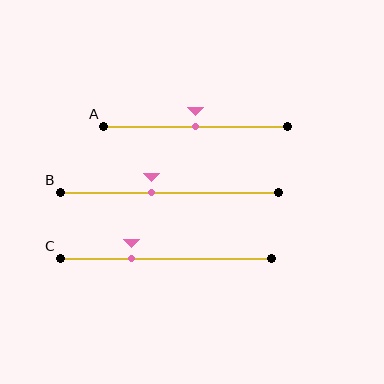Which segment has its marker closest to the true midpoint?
Segment A has its marker closest to the true midpoint.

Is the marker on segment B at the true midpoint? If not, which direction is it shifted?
No, the marker on segment B is shifted to the left by about 8% of the segment length.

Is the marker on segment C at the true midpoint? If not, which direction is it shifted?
No, the marker on segment C is shifted to the left by about 16% of the segment length.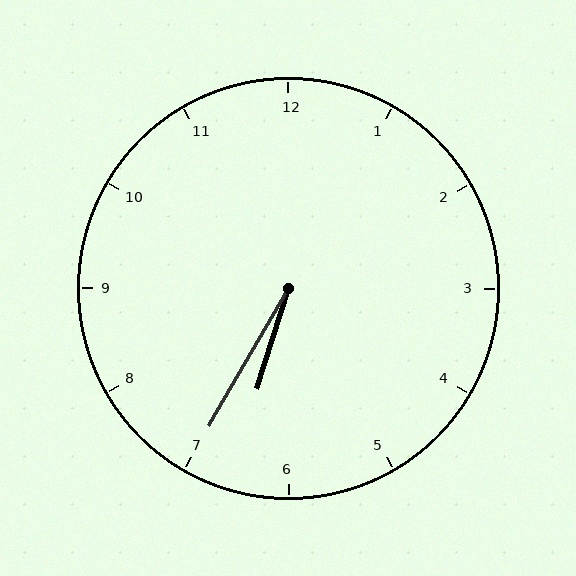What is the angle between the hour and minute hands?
Approximately 12 degrees.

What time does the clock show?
6:35.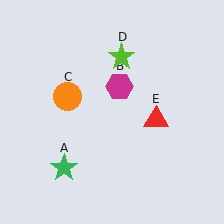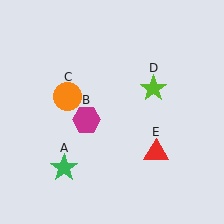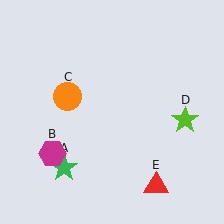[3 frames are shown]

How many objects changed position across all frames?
3 objects changed position: magenta hexagon (object B), lime star (object D), red triangle (object E).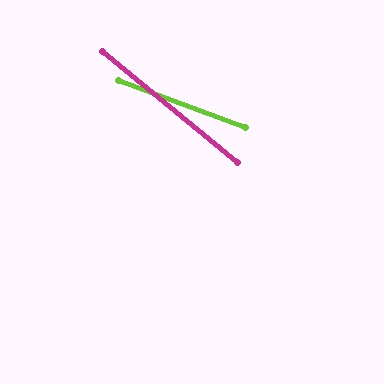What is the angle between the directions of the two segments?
Approximately 19 degrees.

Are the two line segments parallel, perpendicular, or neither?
Neither parallel nor perpendicular — they differ by about 19°.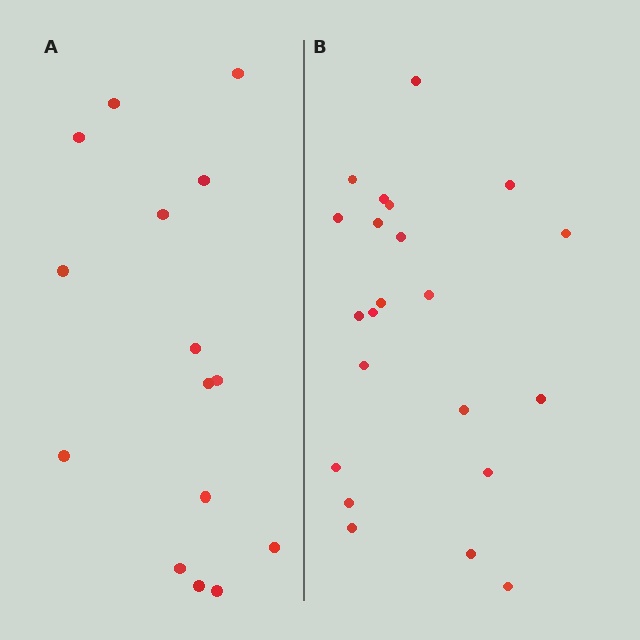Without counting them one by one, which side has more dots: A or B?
Region B (the right region) has more dots.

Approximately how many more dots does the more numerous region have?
Region B has roughly 8 or so more dots than region A.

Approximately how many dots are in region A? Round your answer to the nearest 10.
About 20 dots. (The exact count is 15, which rounds to 20.)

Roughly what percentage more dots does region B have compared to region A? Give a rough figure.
About 45% more.